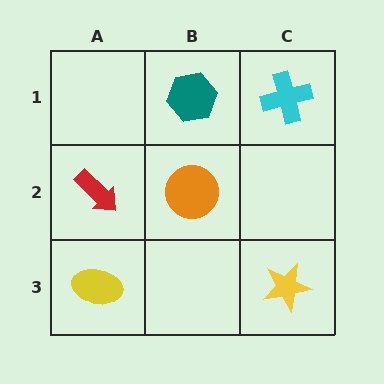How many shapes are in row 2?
2 shapes.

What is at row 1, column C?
A cyan cross.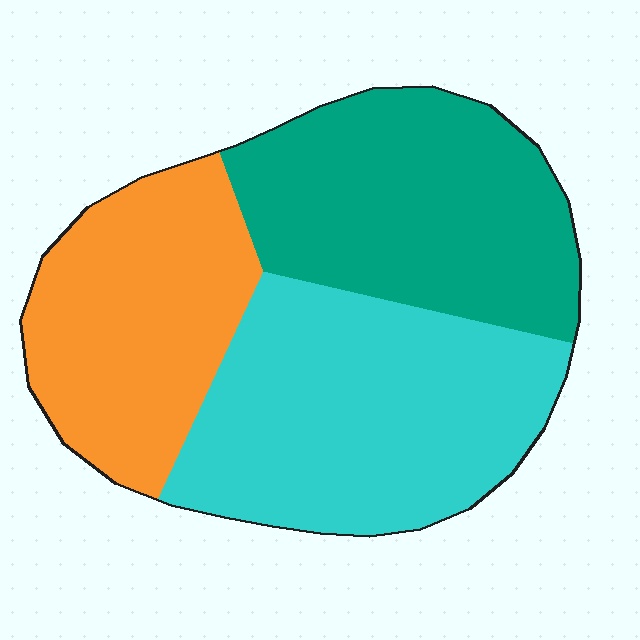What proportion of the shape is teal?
Teal takes up about one third (1/3) of the shape.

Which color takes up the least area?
Orange, at roughly 30%.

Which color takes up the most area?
Cyan, at roughly 40%.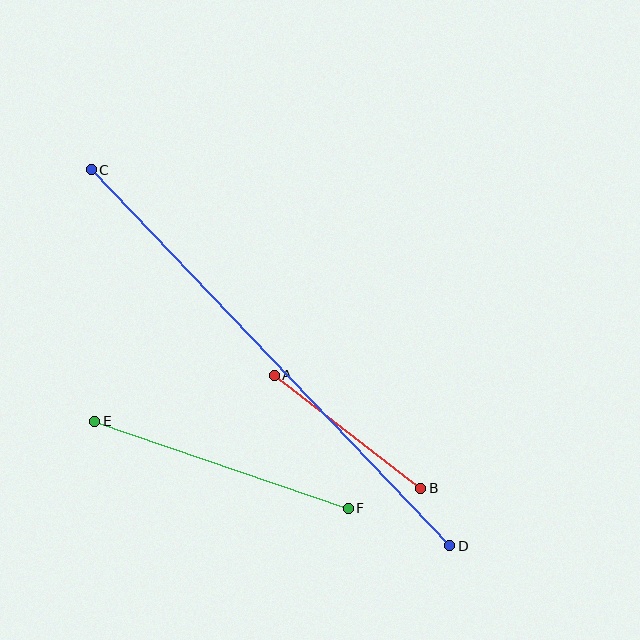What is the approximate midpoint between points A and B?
The midpoint is at approximately (347, 432) pixels.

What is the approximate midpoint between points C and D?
The midpoint is at approximately (270, 358) pixels.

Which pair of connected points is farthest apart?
Points C and D are farthest apart.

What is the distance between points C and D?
The distance is approximately 520 pixels.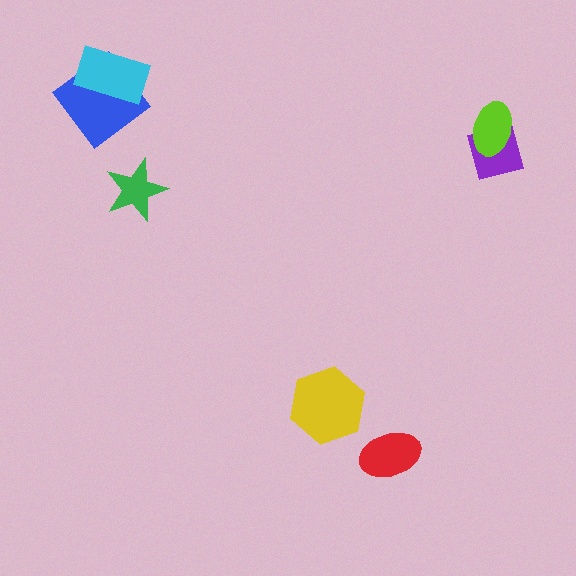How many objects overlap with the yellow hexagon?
0 objects overlap with the yellow hexagon.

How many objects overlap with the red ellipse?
0 objects overlap with the red ellipse.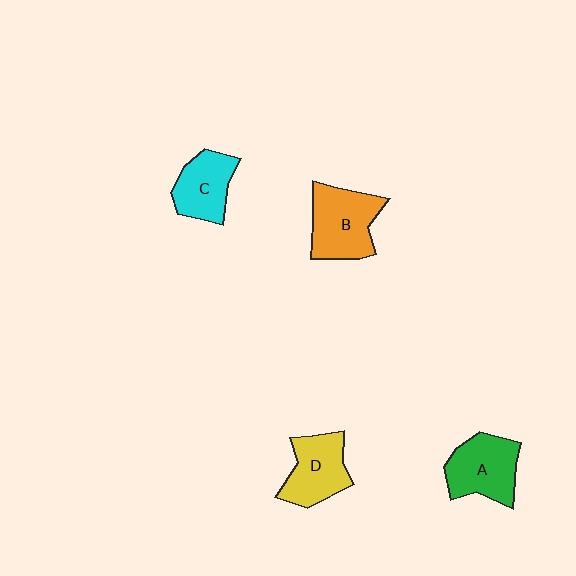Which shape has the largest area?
Shape B (orange).